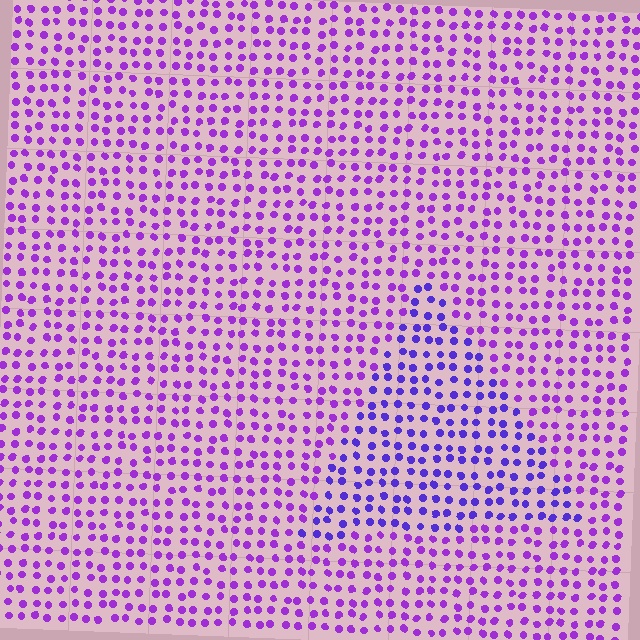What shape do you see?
I see a triangle.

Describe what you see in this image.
The image is filled with small purple elements in a uniform arrangement. A triangle-shaped region is visible where the elements are tinted to a slightly different hue, forming a subtle color boundary.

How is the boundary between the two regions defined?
The boundary is defined purely by a slight shift in hue (about 27 degrees). Spacing, size, and orientation are identical on both sides.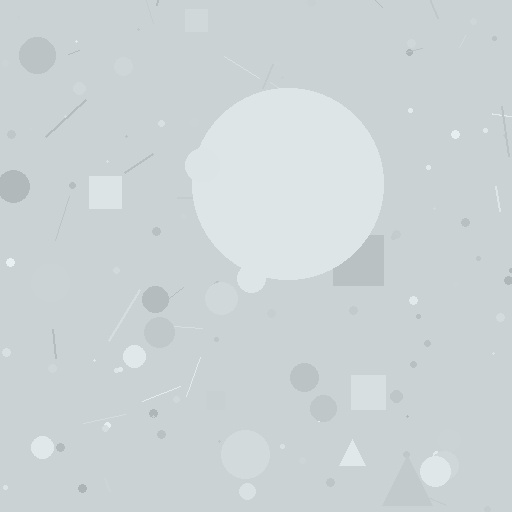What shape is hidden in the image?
A circle is hidden in the image.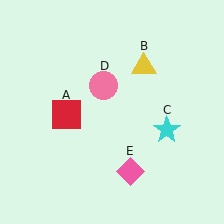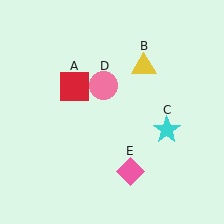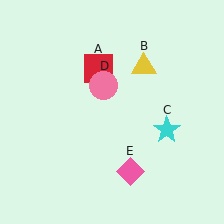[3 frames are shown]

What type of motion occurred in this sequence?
The red square (object A) rotated clockwise around the center of the scene.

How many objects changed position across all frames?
1 object changed position: red square (object A).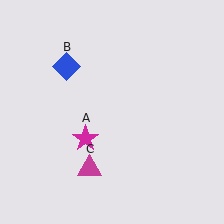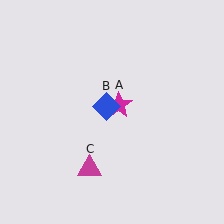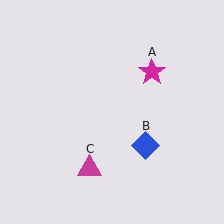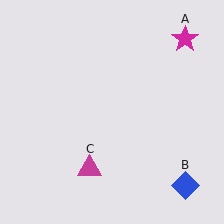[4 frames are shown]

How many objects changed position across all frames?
2 objects changed position: magenta star (object A), blue diamond (object B).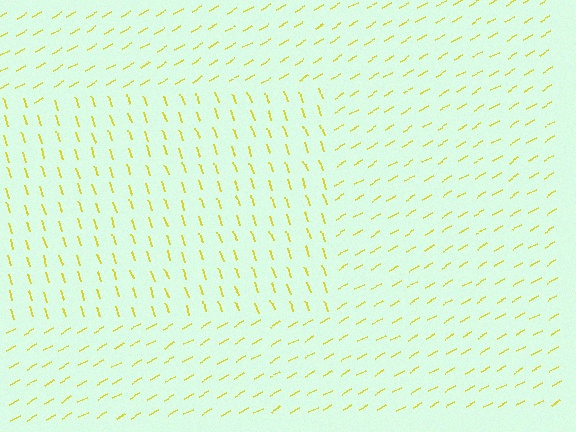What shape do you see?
I see a rectangle.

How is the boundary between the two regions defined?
The boundary is defined purely by a change in line orientation (approximately 79 degrees difference). All lines are the same color and thickness.